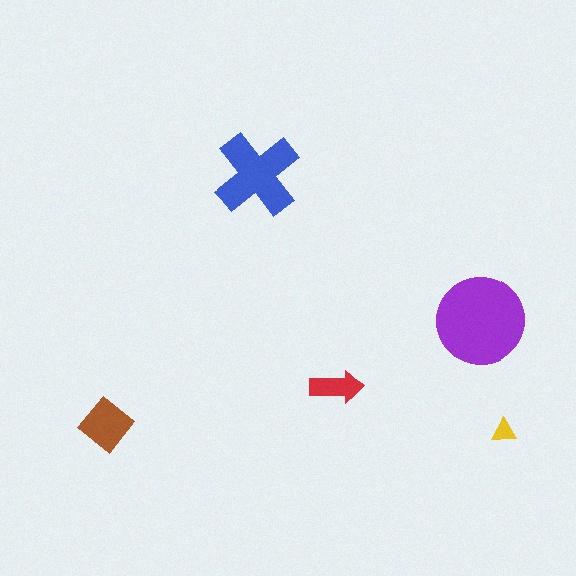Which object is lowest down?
The yellow triangle is bottommost.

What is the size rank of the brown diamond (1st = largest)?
3rd.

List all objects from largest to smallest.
The purple circle, the blue cross, the brown diamond, the red arrow, the yellow triangle.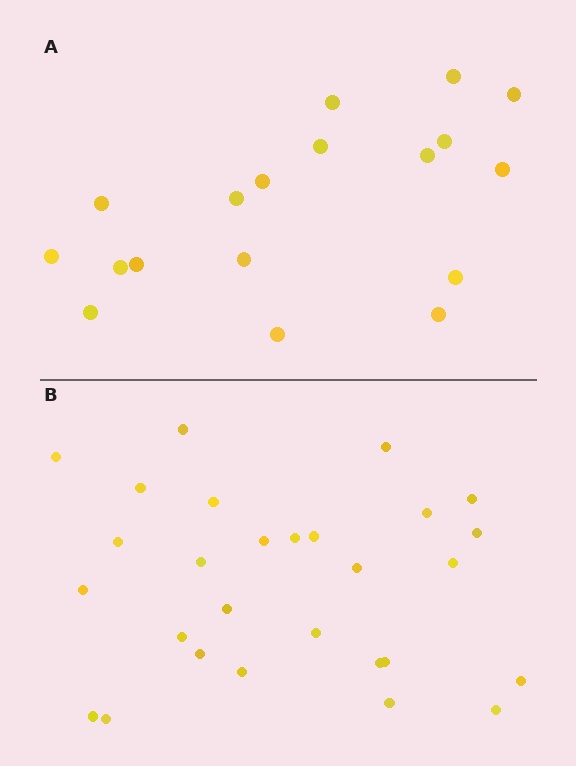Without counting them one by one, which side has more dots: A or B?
Region B (the bottom region) has more dots.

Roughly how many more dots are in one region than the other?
Region B has roughly 10 or so more dots than region A.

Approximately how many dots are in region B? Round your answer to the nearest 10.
About 30 dots. (The exact count is 28, which rounds to 30.)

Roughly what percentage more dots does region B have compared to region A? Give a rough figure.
About 55% more.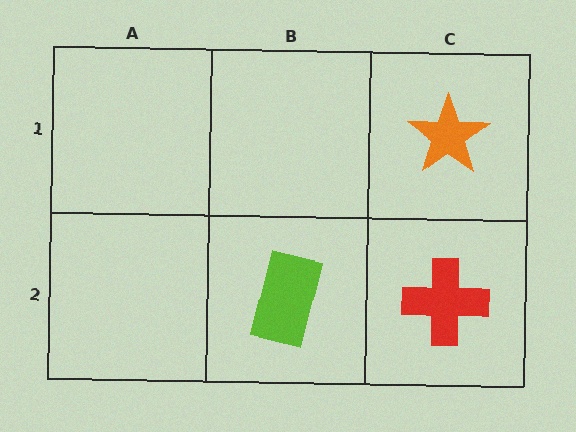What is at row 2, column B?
A lime rectangle.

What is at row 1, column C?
An orange star.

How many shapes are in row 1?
1 shape.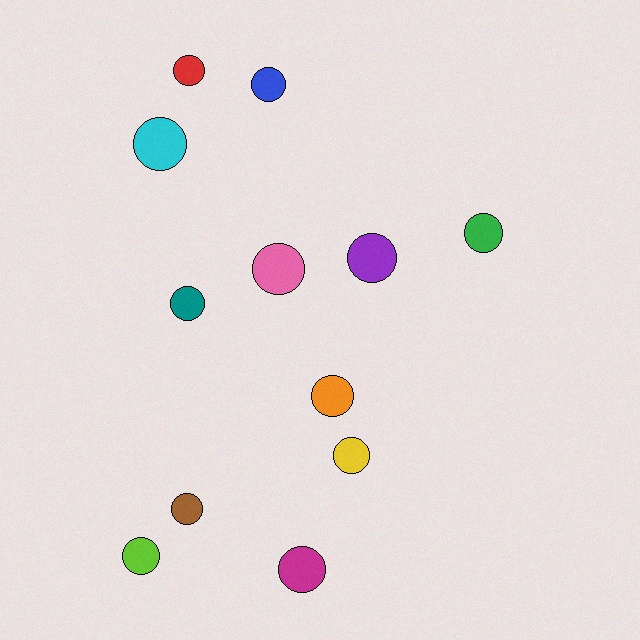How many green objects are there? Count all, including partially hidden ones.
There is 1 green object.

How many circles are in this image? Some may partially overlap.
There are 12 circles.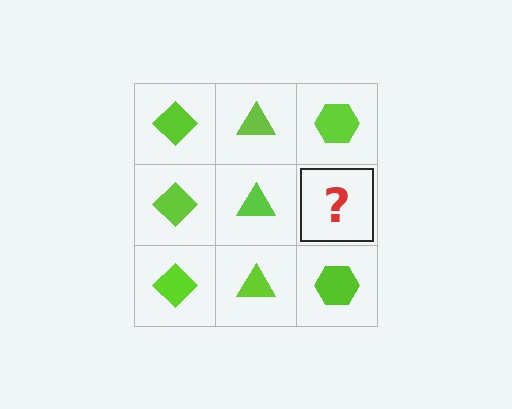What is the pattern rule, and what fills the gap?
The rule is that each column has a consistent shape. The gap should be filled with a lime hexagon.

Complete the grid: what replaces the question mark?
The question mark should be replaced with a lime hexagon.